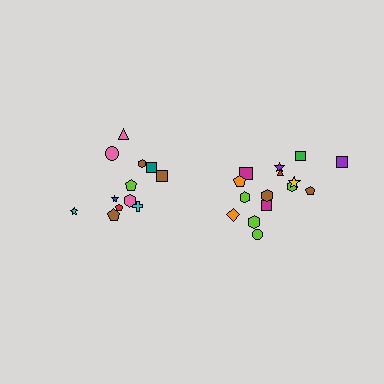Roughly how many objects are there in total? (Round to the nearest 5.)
Roughly 25 objects in total.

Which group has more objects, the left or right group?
The right group.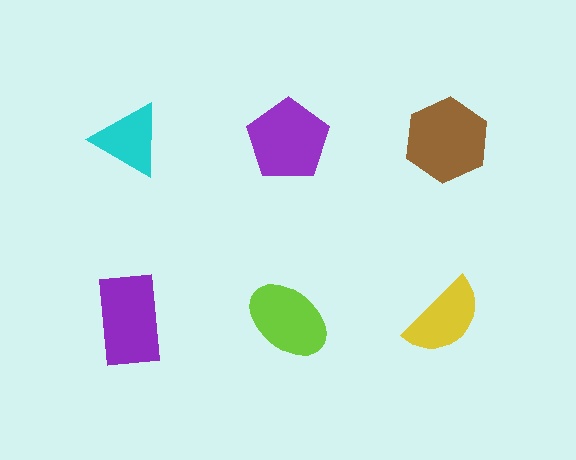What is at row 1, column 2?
A purple pentagon.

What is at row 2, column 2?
A lime ellipse.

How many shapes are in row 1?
3 shapes.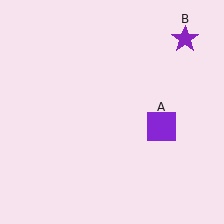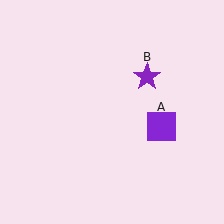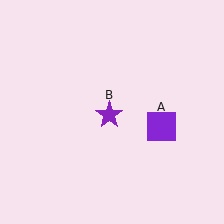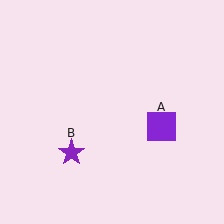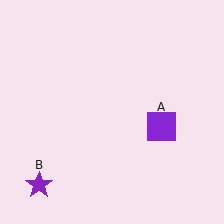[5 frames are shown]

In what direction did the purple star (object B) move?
The purple star (object B) moved down and to the left.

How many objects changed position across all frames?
1 object changed position: purple star (object B).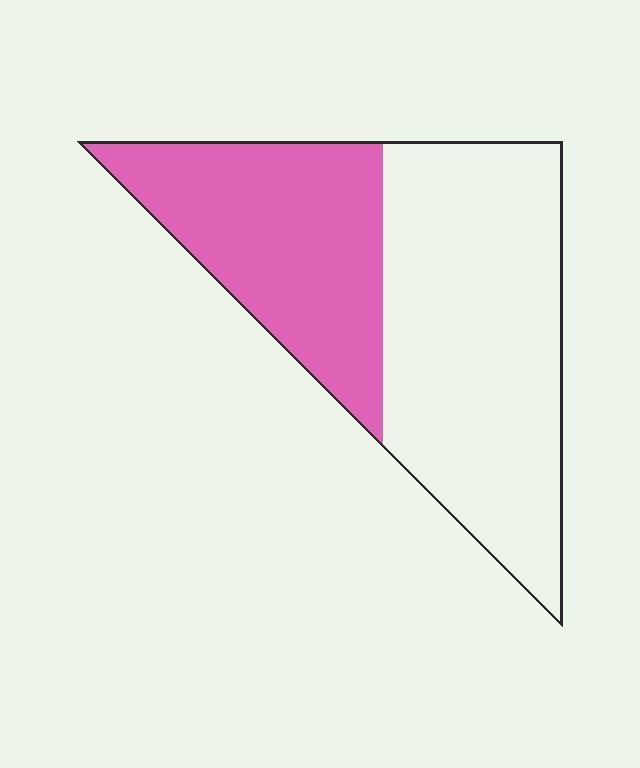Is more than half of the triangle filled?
No.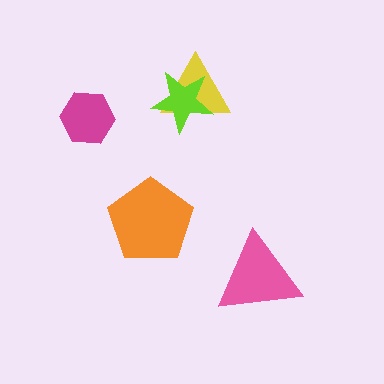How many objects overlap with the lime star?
1 object overlaps with the lime star.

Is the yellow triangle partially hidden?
Yes, it is partially covered by another shape.